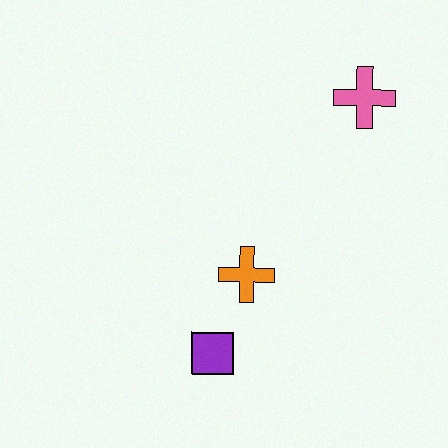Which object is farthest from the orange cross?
The pink cross is farthest from the orange cross.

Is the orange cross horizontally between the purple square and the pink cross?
Yes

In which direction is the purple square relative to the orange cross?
The purple square is below the orange cross.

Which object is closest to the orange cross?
The purple square is closest to the orange cross.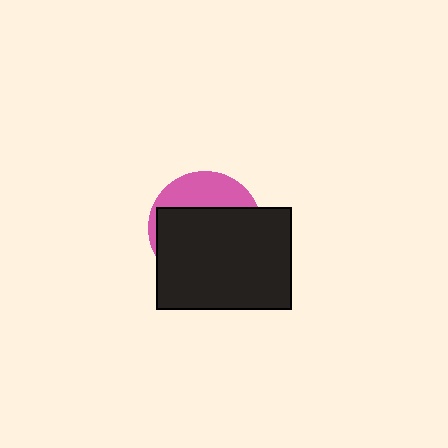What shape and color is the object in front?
The object in front is a black rectangle.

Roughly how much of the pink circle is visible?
A small part of it is visible (roughly 30%).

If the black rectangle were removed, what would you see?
You would see the complete pink circle.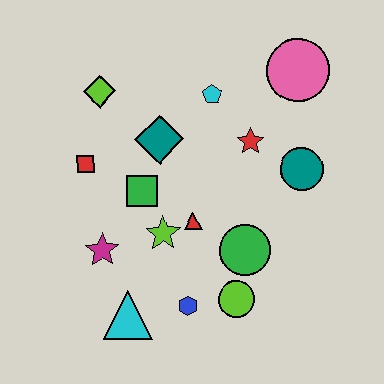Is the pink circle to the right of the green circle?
Yes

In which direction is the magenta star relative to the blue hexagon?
The magenta star is to the left of the blue hexagon.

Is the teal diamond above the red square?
Yes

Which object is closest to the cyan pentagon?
The red star is closest to the cyan pentagon.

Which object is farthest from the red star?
The cyan triangle is farthest from the red star.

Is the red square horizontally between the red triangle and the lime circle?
No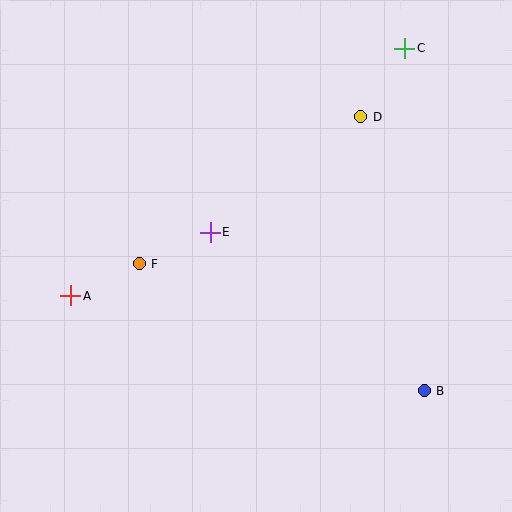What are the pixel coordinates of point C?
Point C is at (405, 48).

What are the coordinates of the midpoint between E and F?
The midpoint between E and F is at (175, 248).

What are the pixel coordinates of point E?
Point E is at (210, 232).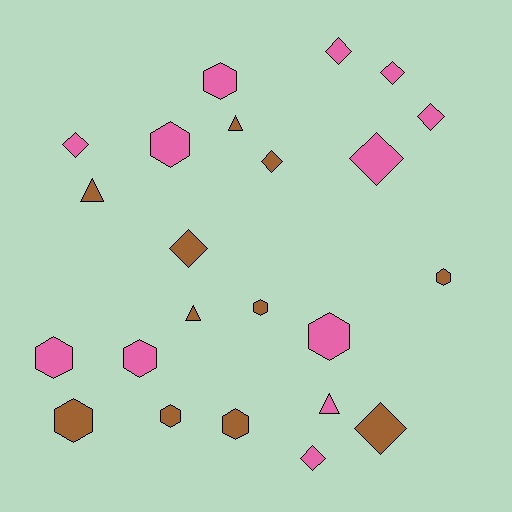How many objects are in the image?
There are 23 objects.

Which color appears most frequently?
Pink, with 12 objects.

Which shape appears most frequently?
Hexagon, with 10 objects.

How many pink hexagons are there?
There are 5 pink hexagons.